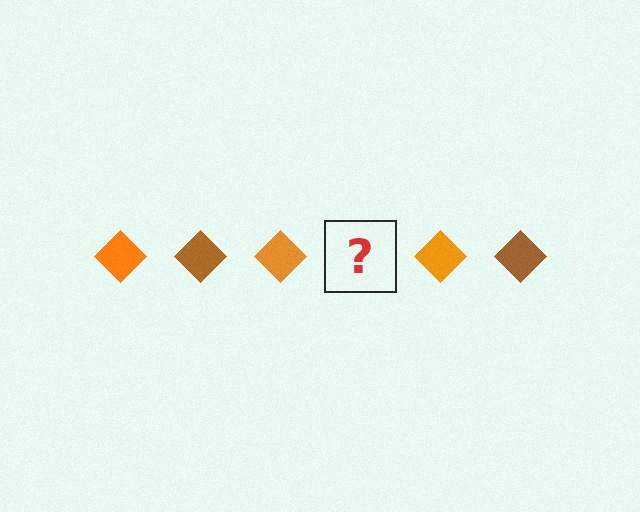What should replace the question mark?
The question mark should be replaced with a brown diamond.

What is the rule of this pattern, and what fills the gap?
The rule is that the pattern cycles through orange, brown diamonds. The gap should be filled with a brown diamond.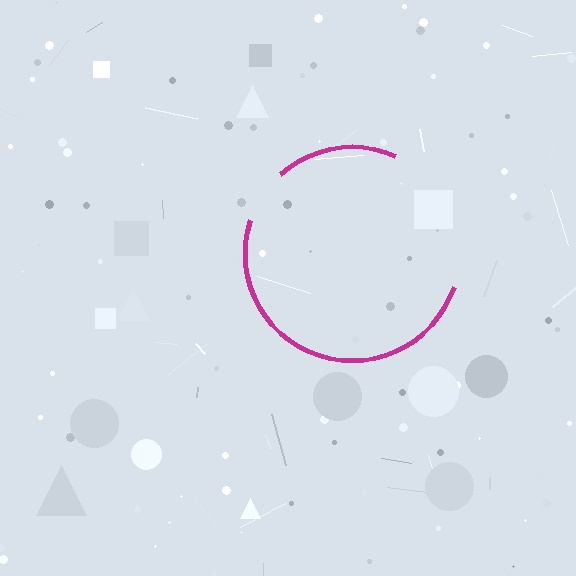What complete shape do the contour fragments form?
The contour fragments form a circle.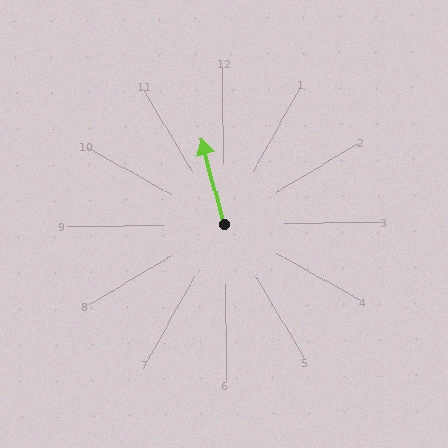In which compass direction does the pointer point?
North.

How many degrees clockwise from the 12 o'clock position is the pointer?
Approximately 346 degrees.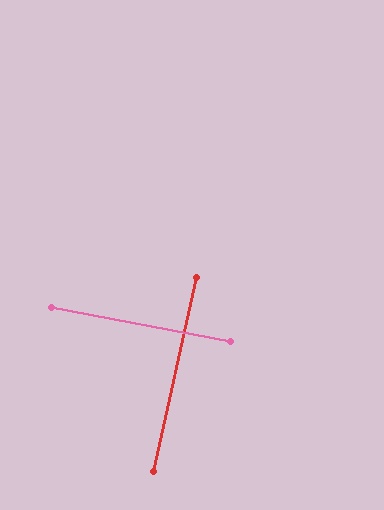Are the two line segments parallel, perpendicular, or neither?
Perpendicular — they meet at approximately 88°.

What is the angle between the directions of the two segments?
Approximately 88 degrees.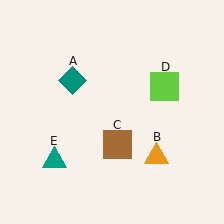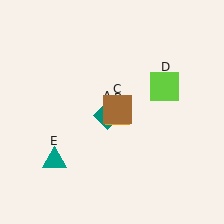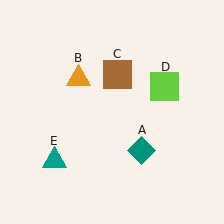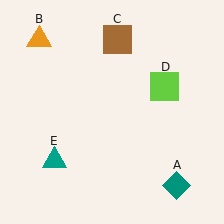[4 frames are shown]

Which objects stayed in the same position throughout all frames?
Lime square (object D) and teal triangle (object E) remained stationary.